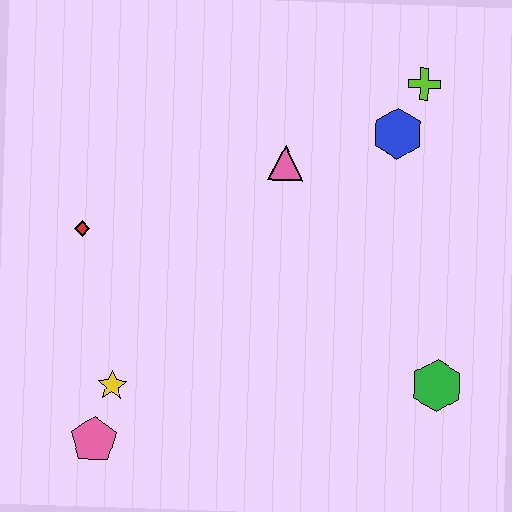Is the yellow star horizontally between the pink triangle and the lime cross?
No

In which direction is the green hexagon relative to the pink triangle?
The green hexagon is below the pink triangle.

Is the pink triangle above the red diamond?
Yes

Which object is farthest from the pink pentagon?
The lime cross is farthest from the pink pentagon.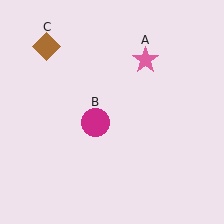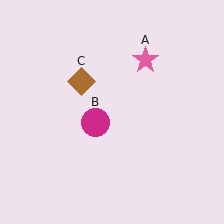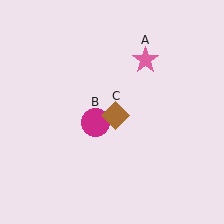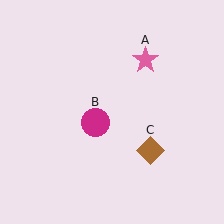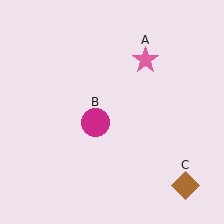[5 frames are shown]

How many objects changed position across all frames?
1 object changed position: brown diamond (object C).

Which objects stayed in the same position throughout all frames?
Pink star (object A) and magenta circle (object B) remained stationary.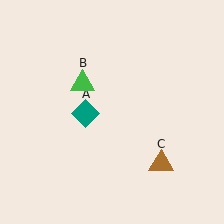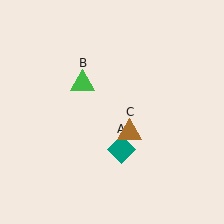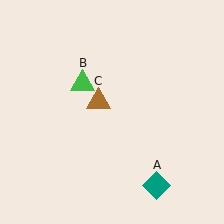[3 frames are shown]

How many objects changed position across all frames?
2 objects changed position: teal diamond (object A), brown triangle (object C).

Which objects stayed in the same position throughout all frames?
Green triangle (object B) remained stationary.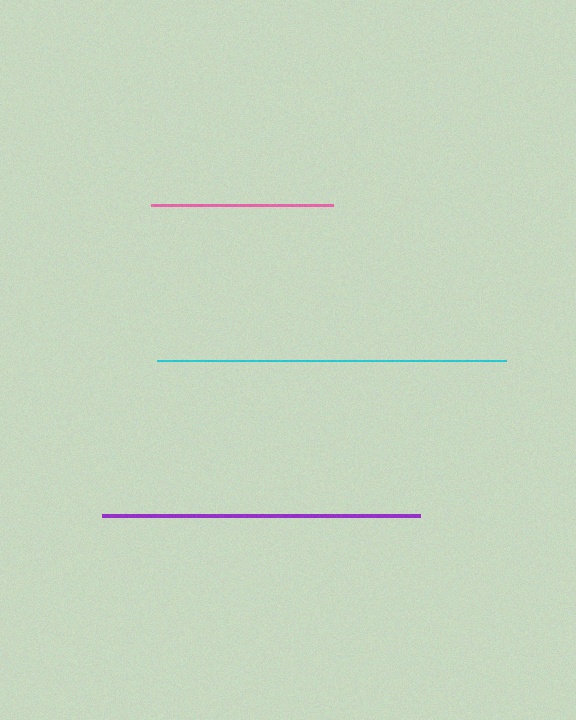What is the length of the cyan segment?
The cyan segment is approximately 349 pixels long.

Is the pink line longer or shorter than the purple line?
The purple line is longer than the pink line.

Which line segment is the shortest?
The pink line is the shortest at approximately 182 pixels.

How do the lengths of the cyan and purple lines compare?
The cyan and purple lines are approximately the same length.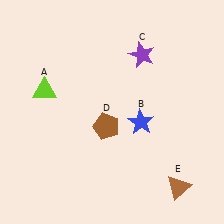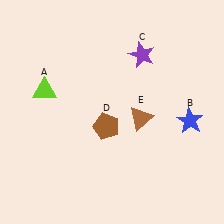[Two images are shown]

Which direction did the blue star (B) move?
The blue star (B) moved right.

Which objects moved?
The objects that moved are: the blue star (B), the brown triangle (E).